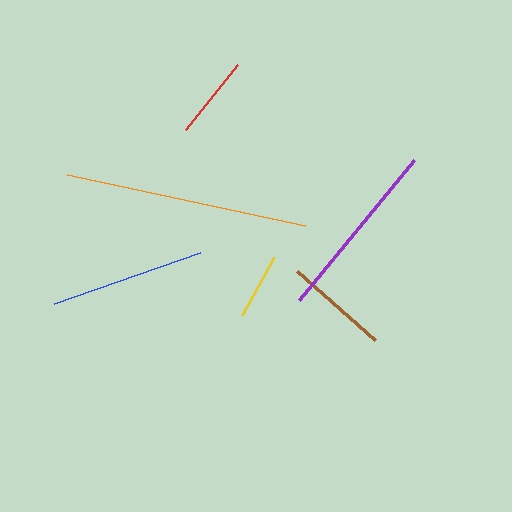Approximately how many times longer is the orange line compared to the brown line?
The orange line is approximately 2.3 times the length of the brown line.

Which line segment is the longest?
The orange line is the longest at approximately 243 pixels.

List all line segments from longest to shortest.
From longest to shortest: orange, purple, blue, brown, red, yellow.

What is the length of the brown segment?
The brown segment is approximately 104 pixels long.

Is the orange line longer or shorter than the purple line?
The orange line is longer than the purple line.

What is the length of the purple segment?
The purple segment is approximately 181 pixels long.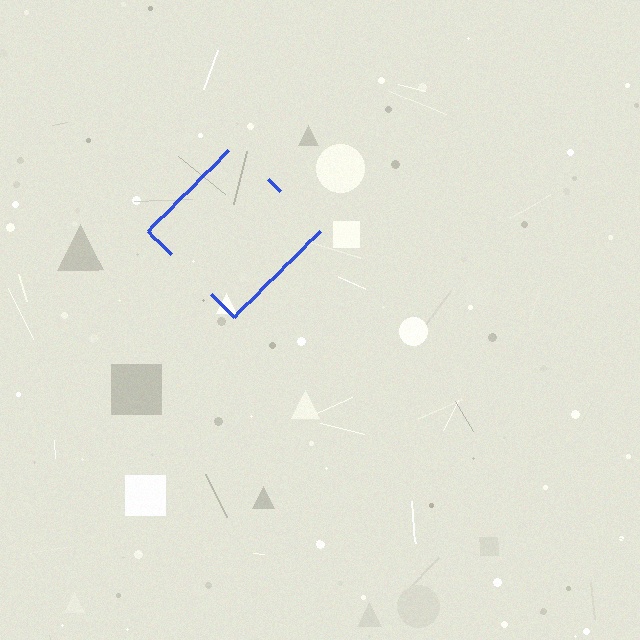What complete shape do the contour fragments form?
The contour fragments form a diamond.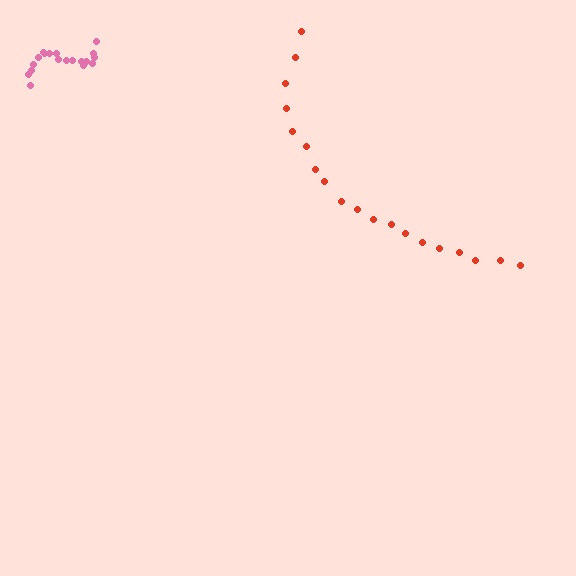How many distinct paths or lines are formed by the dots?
There are 2 distinct paths.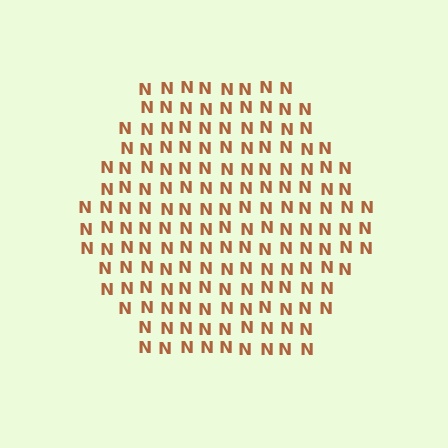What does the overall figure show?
The overall figure shows a hexagon.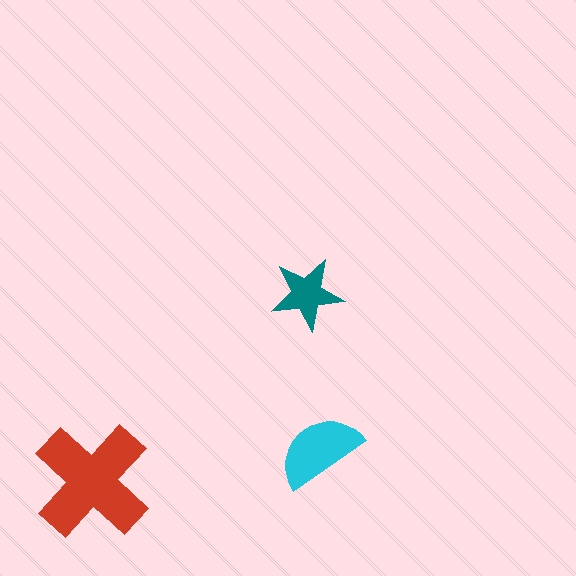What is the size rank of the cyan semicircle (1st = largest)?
2nd.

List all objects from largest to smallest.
The red cross, the cyan semicircle, the teal star.